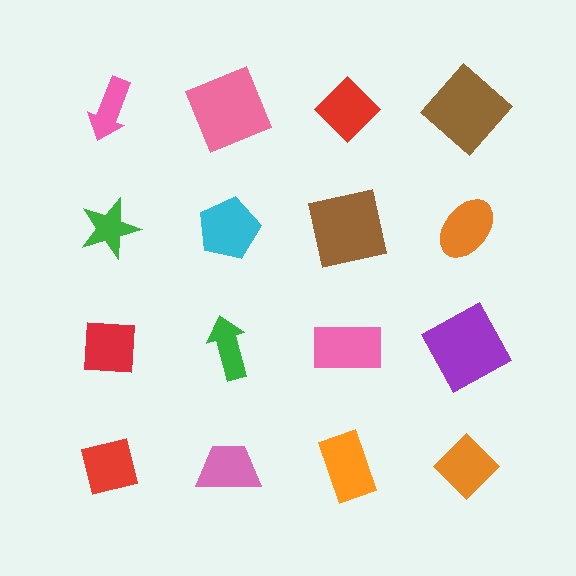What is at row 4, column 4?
An orange diamond.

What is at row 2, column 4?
An orange ellipse.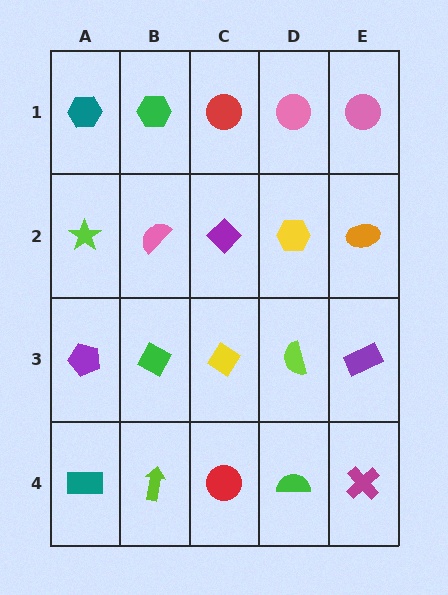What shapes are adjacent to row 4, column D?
A lime semicircle (row 3, column D), a red circle (row 4, column C), a magenta cross (row 4, column E).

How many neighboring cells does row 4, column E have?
2.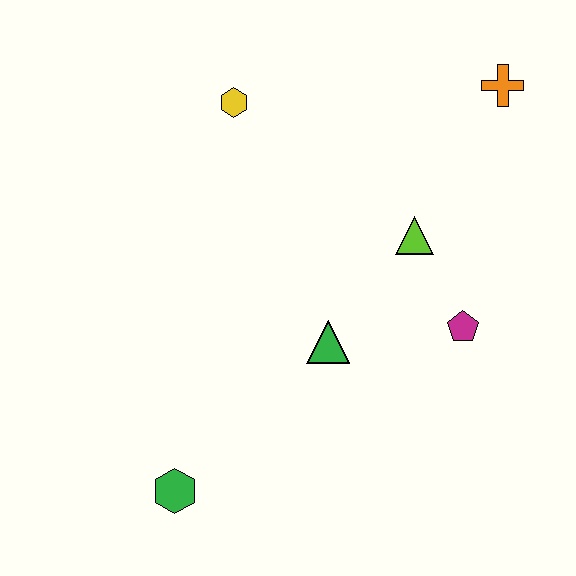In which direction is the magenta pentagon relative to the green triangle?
The magenta pentagon is to the right of the green triangle.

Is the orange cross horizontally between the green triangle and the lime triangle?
No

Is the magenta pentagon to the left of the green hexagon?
No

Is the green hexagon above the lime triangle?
No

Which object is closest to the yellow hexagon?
The lime triangle is closest to the yellow hexagon.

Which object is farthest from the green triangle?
The orange cross is farthest from the green triangle.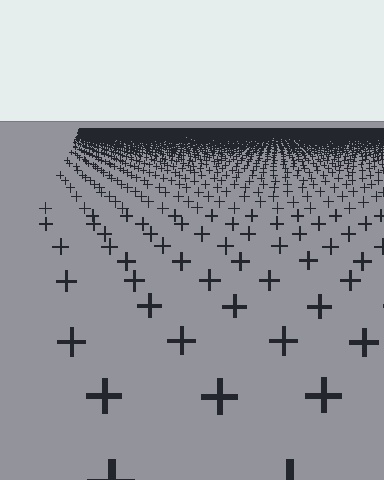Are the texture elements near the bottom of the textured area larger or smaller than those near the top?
Larger. Near the bottom, elements are closer to the viewer and appear at a bigger on-screen size.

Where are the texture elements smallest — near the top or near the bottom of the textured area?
Near the top.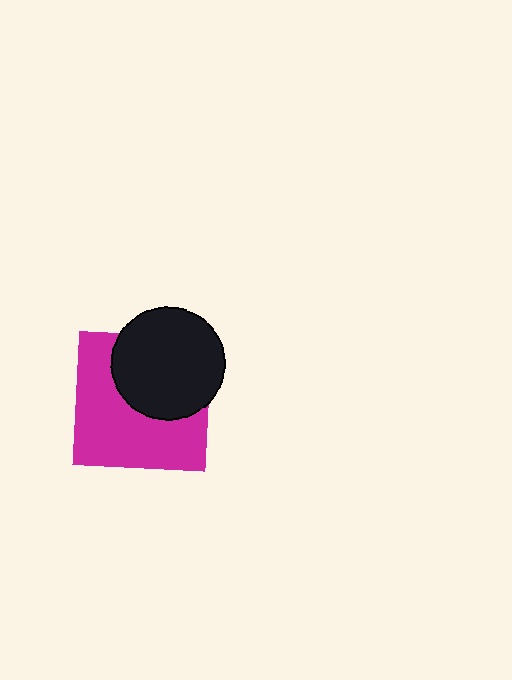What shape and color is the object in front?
The object in front is a black circle.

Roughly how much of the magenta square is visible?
About half of it is visible (roughly 58%).